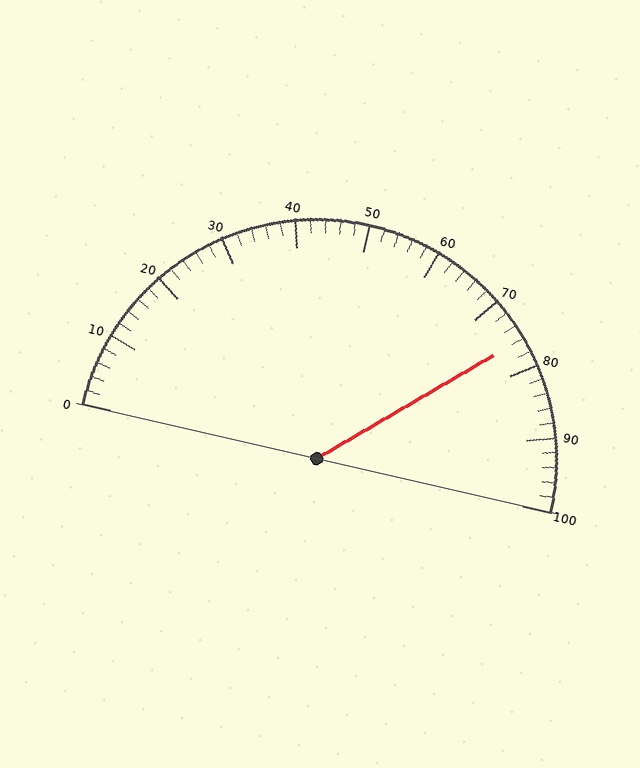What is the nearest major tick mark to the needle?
The nearest major tick mark is 80.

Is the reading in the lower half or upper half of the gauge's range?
The reading is in the upper half of the range (0 to 100).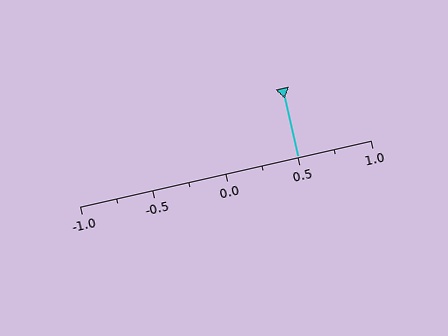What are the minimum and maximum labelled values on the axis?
The axis runs from -1.0 to 1.0.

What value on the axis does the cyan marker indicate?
The marker indicates approximately 0.5.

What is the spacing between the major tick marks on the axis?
The major ticks are spaced 0.5 apart.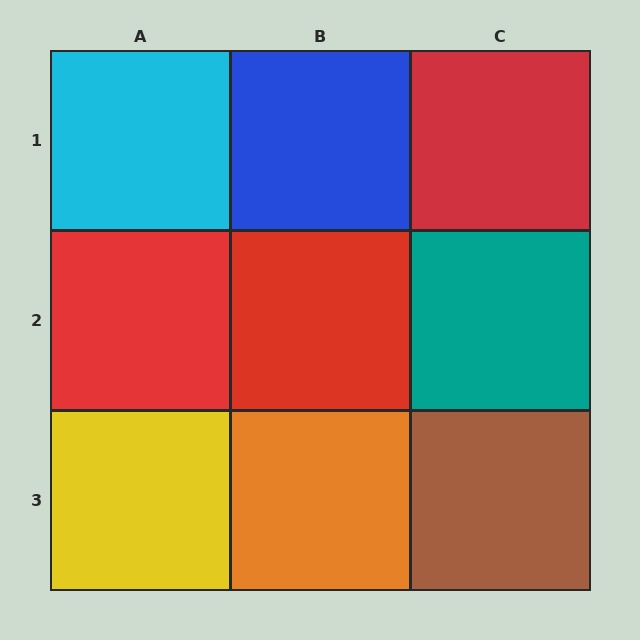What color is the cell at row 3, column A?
Yellow.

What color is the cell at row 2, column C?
Teal.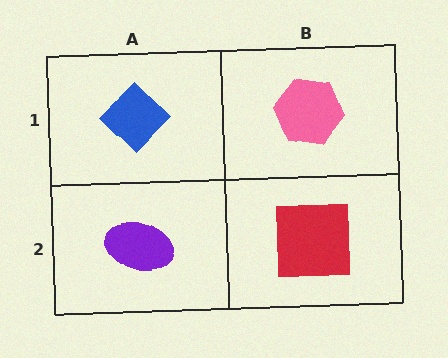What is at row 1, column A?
A blue diamond.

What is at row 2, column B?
A red square.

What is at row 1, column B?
A pink hexagon.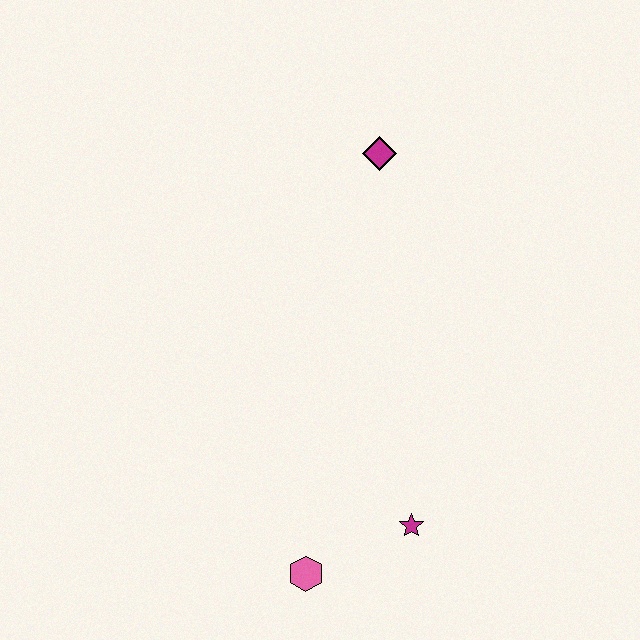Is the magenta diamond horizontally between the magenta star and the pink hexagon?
Yes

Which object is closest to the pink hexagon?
The magenta star is closest to the pink hexagon.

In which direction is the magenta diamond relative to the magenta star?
The magenta diamond is above the magenta star.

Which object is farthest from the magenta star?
The magenta diamond is farthest from the magenta star.